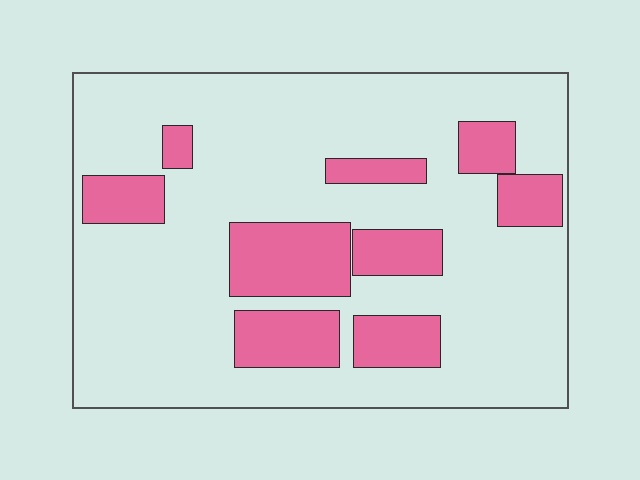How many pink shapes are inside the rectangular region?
9.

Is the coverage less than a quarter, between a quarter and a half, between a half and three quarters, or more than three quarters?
Less than a quarter.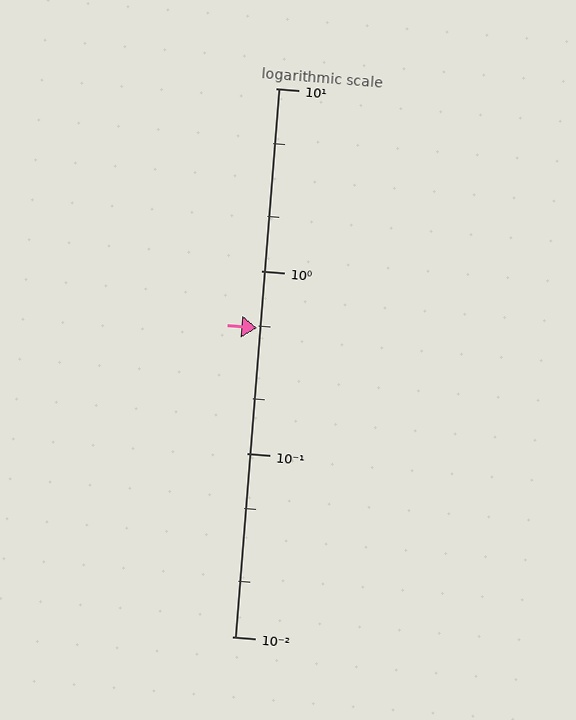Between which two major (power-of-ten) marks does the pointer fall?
The pointer is between 0.1 and 1.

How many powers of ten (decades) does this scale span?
The scale spans 3 decades, from 0.01 to 10.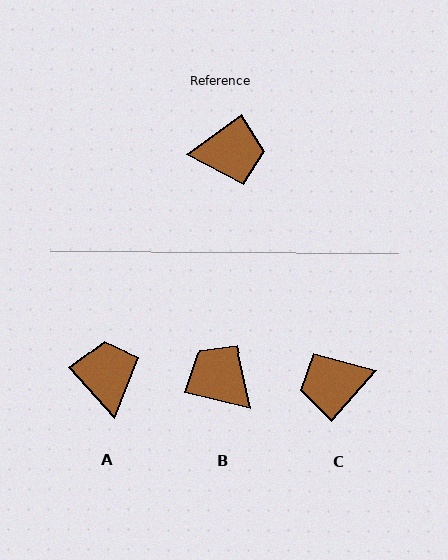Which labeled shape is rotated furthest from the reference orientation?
C, about 167 degrees away.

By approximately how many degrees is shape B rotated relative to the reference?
Approximately 130 degrees counter-clockwise.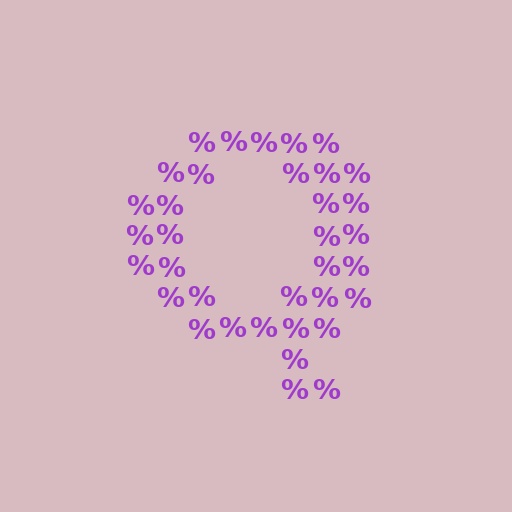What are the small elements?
The small elements are percent signs.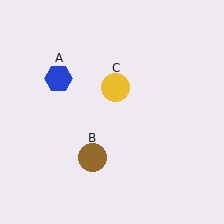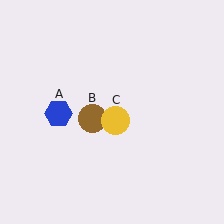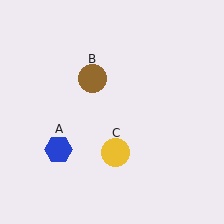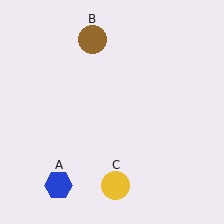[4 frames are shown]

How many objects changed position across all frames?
3 objects changed position: blue hexagon (object A), brown circle (object B), yellow circle (object C).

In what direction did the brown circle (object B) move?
The brown circle (object B) moved up.